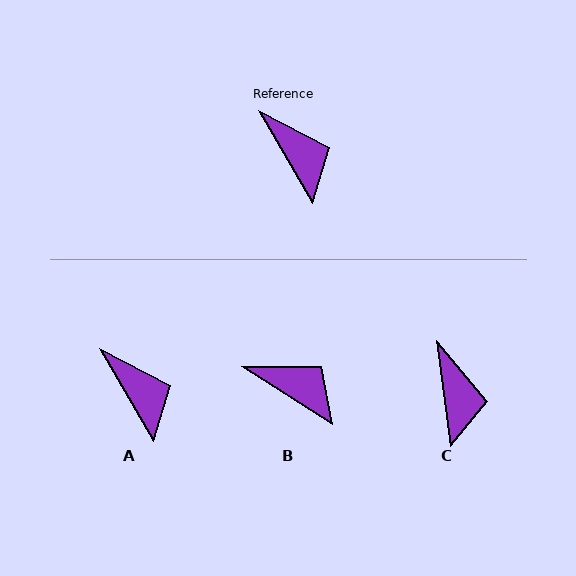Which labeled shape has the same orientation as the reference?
A.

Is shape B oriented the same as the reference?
No, it is off by about 28 degrees.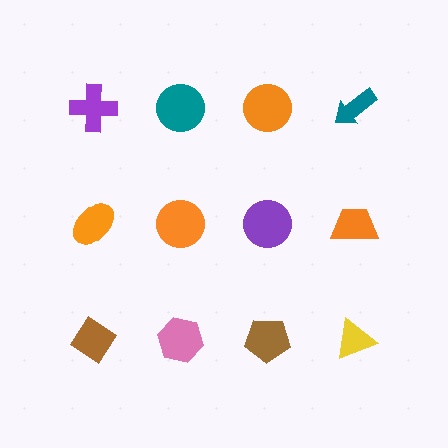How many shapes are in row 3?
4 shapes.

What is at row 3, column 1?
A brown diamond.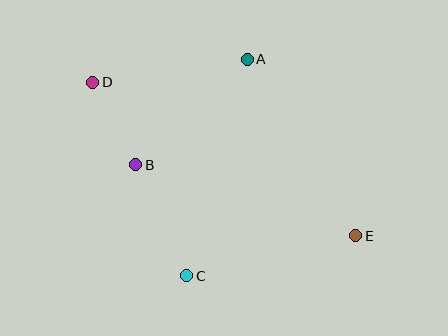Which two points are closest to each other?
Points B and D are closest to each other.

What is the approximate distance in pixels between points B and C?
The distance between B and C is approximately 122 pixels.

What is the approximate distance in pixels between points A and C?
The distance between A and C is approximately 225 pixels.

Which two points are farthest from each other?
Points D and E are farthest from each other.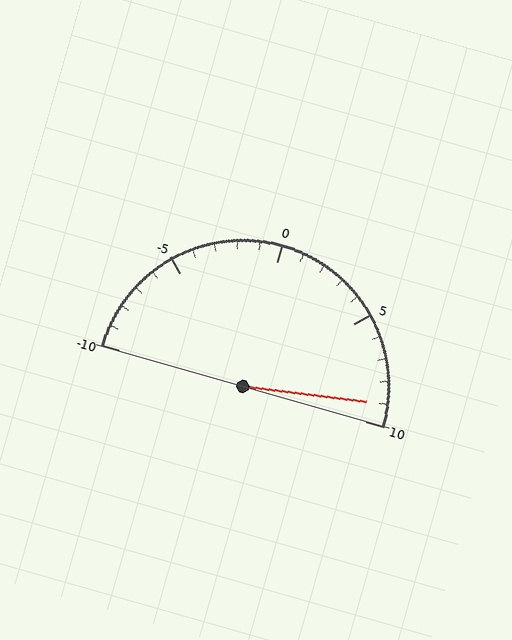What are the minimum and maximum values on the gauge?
The gauge ranges from -10 to 10.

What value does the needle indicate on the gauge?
The needle indicates approximately 9.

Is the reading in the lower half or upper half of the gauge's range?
The reading is in the upper half of the range (-10 to 10).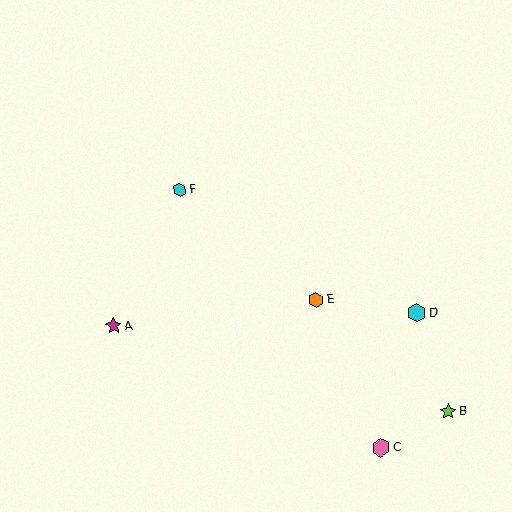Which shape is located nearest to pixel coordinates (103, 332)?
The magenta star (labeled A) at (114, 326) is nearest to that location.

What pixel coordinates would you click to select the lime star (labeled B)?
Click at (448, 412) to select the lime star B.